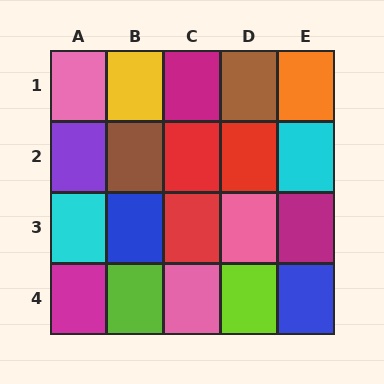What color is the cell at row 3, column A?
Cyan.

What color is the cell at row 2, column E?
Cyan.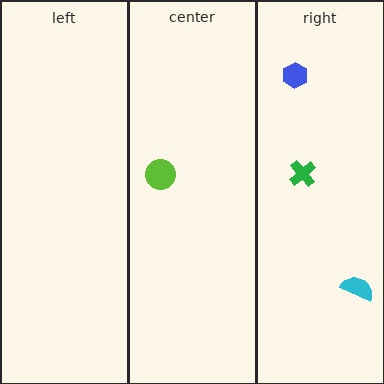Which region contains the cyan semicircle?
The right region.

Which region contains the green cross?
The right region.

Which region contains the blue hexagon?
The right region.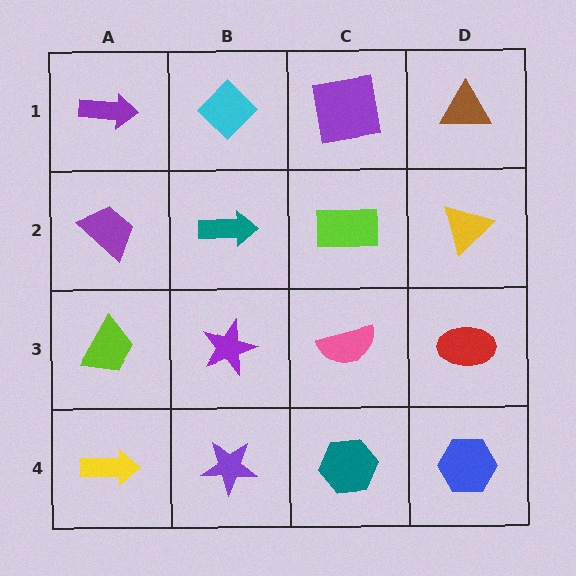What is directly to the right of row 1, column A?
A cyan diamond.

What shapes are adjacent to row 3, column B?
A teal arrow (row 2, column B), a purple star (row 4, column B), a lime trapezoid (row 3, column A), a pink semicircle (row 3, column C).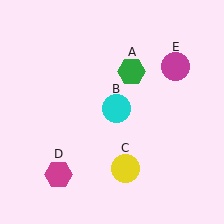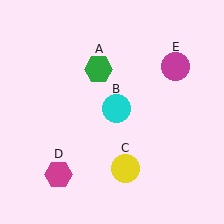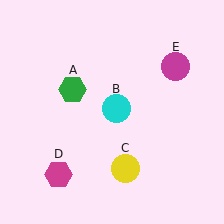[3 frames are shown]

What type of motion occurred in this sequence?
The green hexagon (object A) rotated counterclockwise around the center of the scene.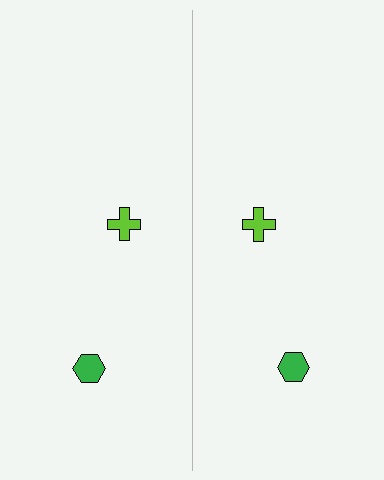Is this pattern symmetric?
Yes, this pattern has bilateral (reflection) symmetry.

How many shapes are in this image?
There are 4 shapes in this image.